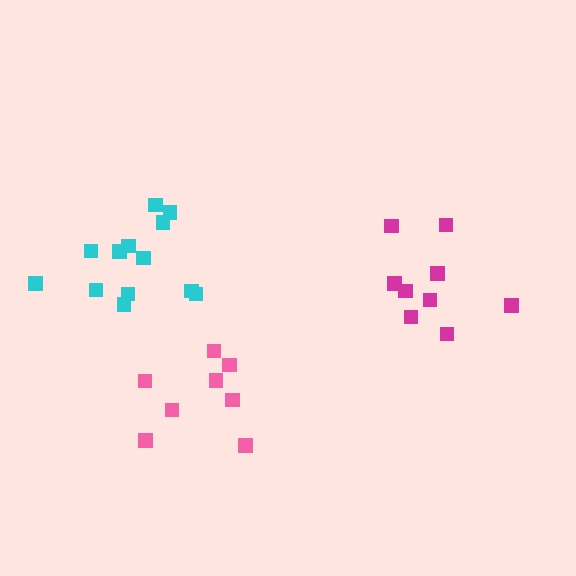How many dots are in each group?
Group 1: 9 dots, Group 2: 13 dots, Group 3: 8 dots (30 total).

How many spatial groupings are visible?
There are 3 spatial groupings.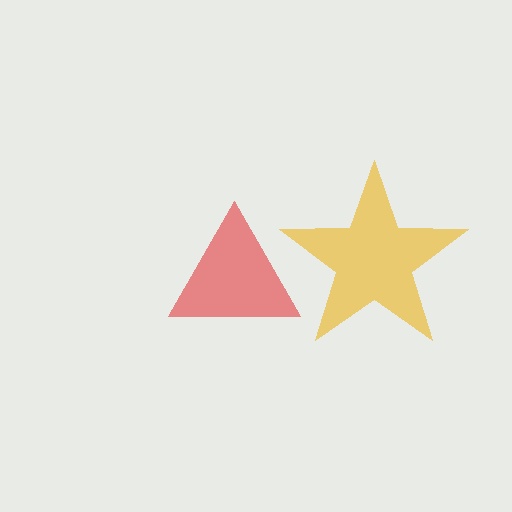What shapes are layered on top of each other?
The layered shapes are: a yellow star, a red triangle.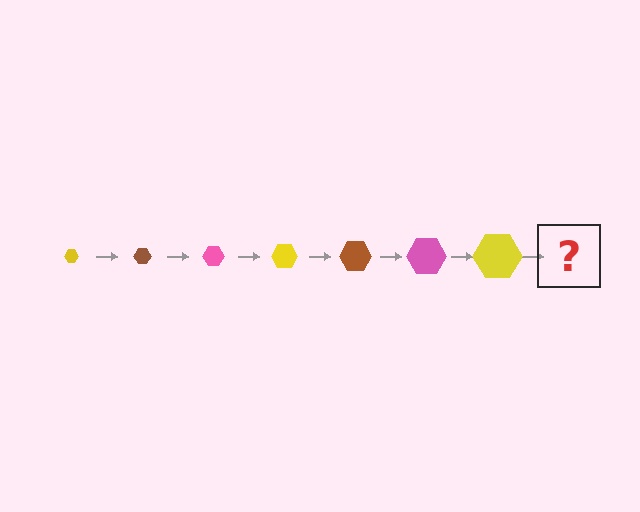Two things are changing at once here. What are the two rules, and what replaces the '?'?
The two rules are that the hexagon grows larger each step and the color cycles through yellow, brown, and pink. The '?' should be a brown hexagon, larger than the previous one.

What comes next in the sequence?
The next element should be a brown hexagon, larger than the previous one.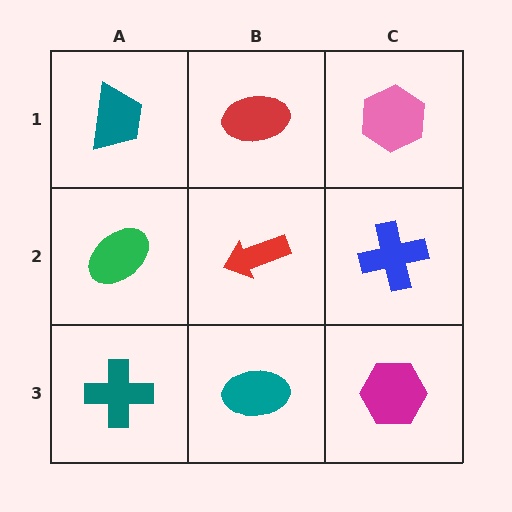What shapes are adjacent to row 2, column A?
A teal trapezoid (row 1, column A), a teal cross (row 3, column A), a red arrow (row 2, column B).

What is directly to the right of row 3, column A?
A teal ellipse.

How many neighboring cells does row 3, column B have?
3.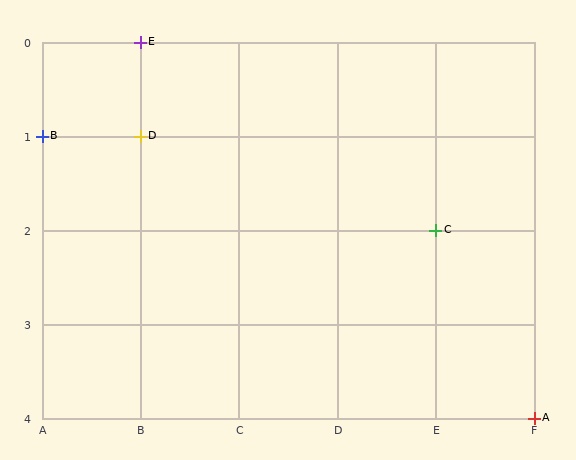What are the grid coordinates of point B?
Point B is at grid coordinates (A, 1).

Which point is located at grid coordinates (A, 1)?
Point B is at (A, 1).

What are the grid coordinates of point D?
Point D is at grid coordinates (B, 1).